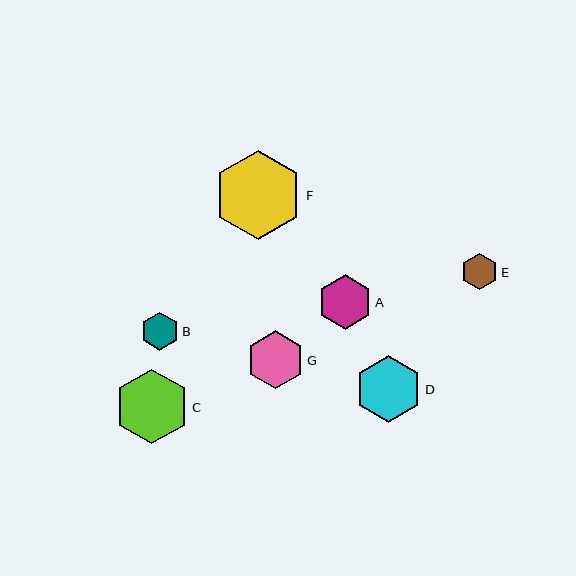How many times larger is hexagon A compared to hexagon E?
Hexagon A is approximately 1.5 times the size of hexagon E.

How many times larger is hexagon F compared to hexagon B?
Hexagon F is approximately 2.4 times the size of hexagon B.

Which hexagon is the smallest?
Hexagon E is the smallest with a size of approximately 36 pixels.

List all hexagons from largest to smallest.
From largest to smallest: F, C, D, G, A, B, E.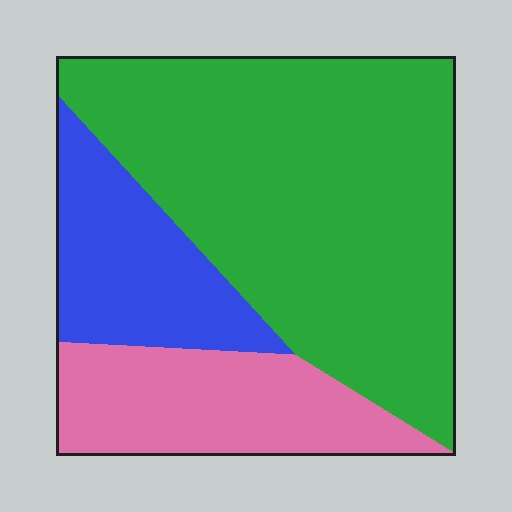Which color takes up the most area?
Green, at roughly 60%.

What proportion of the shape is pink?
Pink covers 21% of the shape.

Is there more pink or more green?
Green.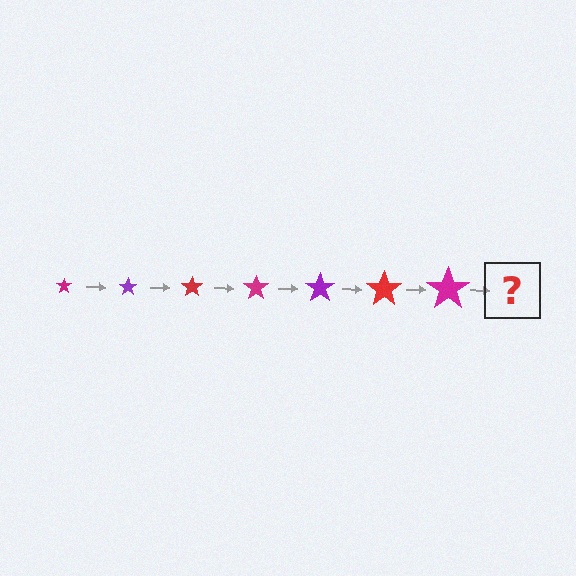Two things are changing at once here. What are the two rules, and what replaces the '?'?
The two rules are that the star grows larger each step and the color cycles through magenta, purple, and red. The '?' should be a purple star, larger than the previous one.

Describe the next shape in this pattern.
It should be a purple star, larger than the previous one.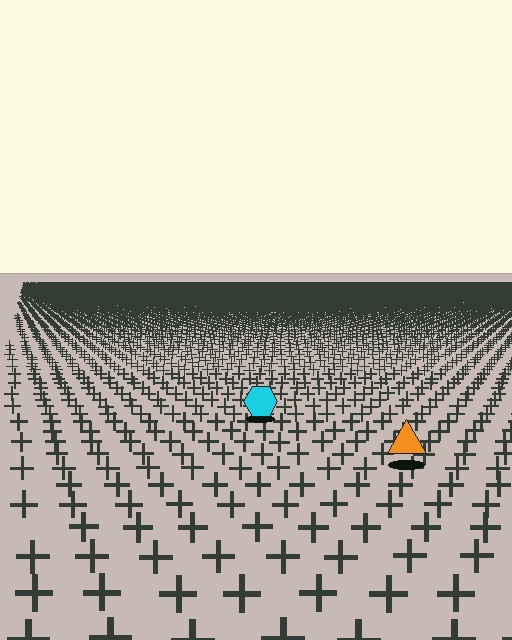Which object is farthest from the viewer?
The cyan hexagon is farthest from the viewer. It appears smaller and the ground texture around it is denser.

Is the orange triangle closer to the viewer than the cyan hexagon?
Yes. The orange triangle is closer — you can tell from the texture gradient: the ground texture is coarser near it.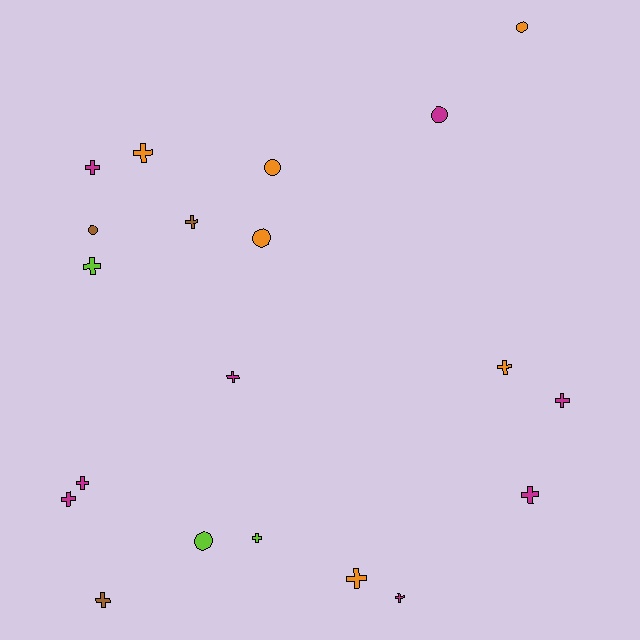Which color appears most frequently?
Magenta, with 8 objects.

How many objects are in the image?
There are 20 objects.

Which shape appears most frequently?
Cross, with 14 objects.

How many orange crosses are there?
There are 3 orange crosses.